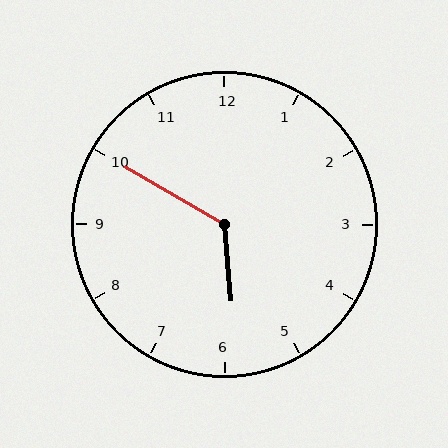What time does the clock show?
5:50.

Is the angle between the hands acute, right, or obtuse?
It is obtuse.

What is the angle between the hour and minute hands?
Approximately 125 degrees.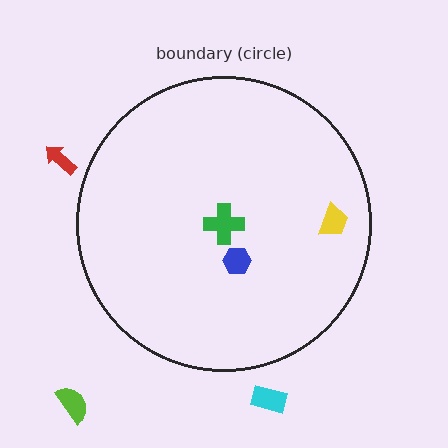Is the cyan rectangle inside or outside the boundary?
Outside.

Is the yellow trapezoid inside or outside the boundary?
Inside.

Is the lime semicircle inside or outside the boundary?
Outside.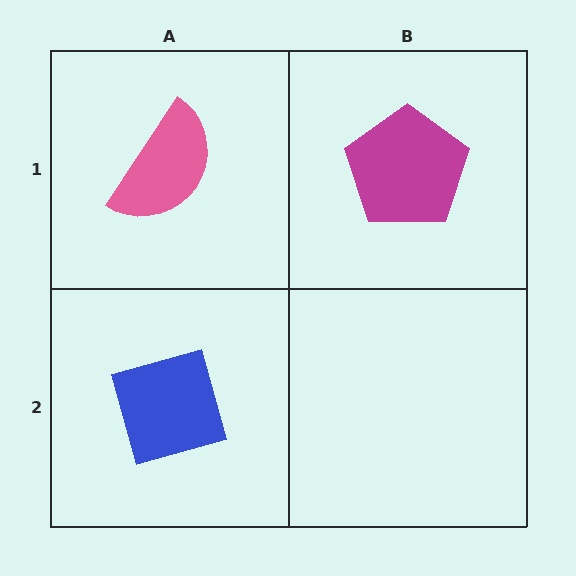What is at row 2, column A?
A blue diamond.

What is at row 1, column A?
A pink semicircle.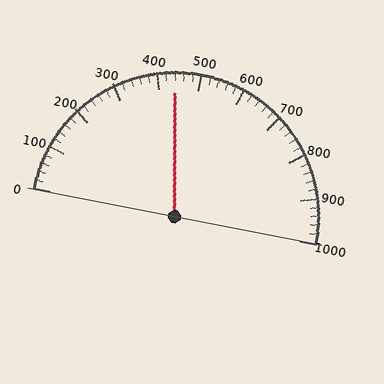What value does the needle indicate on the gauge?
The needle indicates approximately 440.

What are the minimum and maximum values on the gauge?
The gauge ranges from 0 to 1000.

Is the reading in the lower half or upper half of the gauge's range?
The reading is in the lower half of the range (0 to 1000).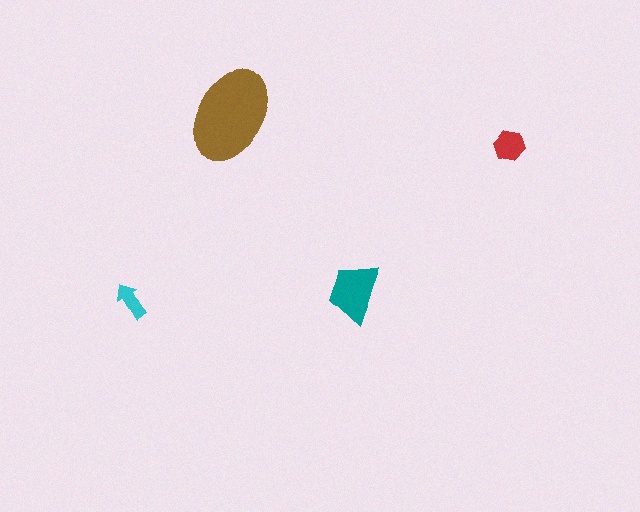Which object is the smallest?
The cyan arrow.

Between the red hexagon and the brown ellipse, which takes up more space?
The brown ellipse.